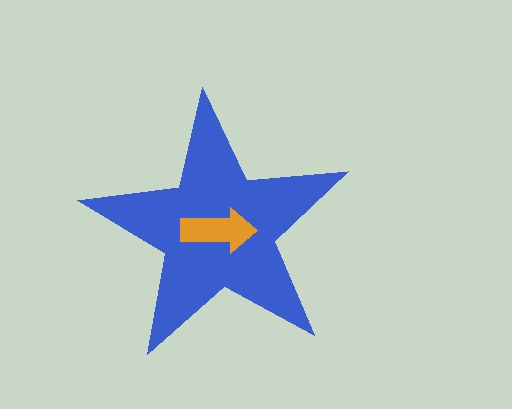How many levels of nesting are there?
2.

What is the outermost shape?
The blue star.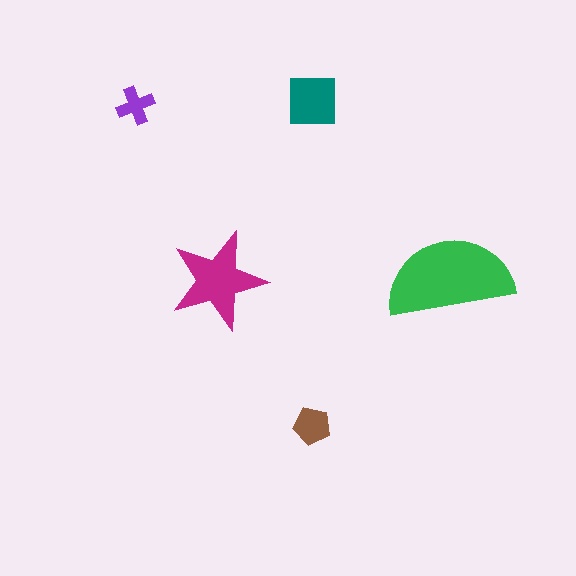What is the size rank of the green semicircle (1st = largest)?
1st.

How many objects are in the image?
There are 5 objects in the image.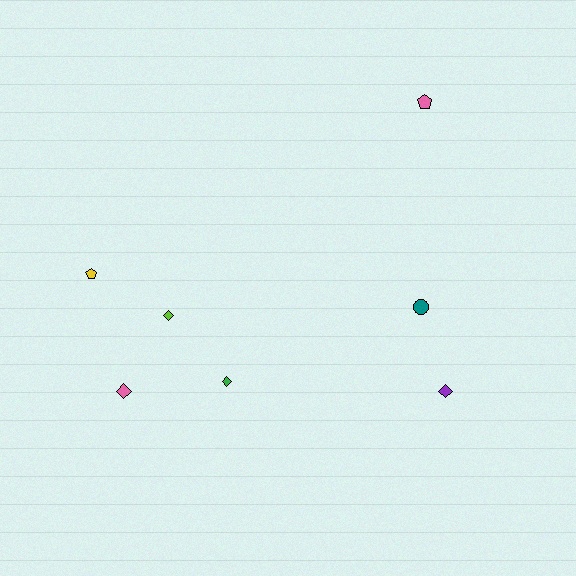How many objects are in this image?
There are 7 objects.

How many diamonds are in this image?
There are 4 diamonds.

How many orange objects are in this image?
There are no orange objects.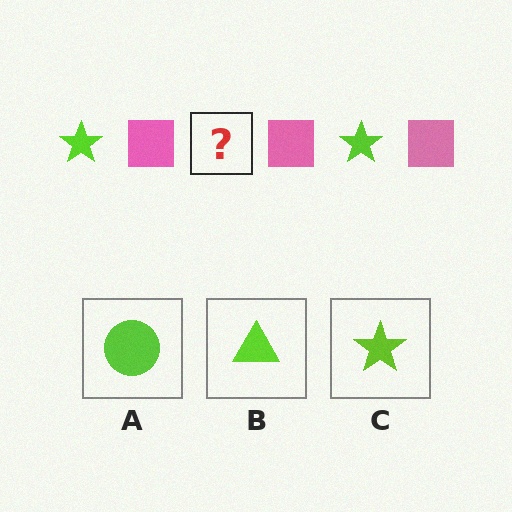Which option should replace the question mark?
Option C.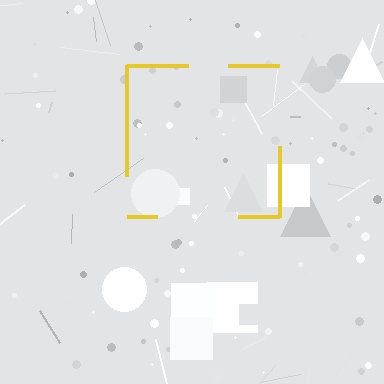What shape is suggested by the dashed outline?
The dashed outline suggests a square.